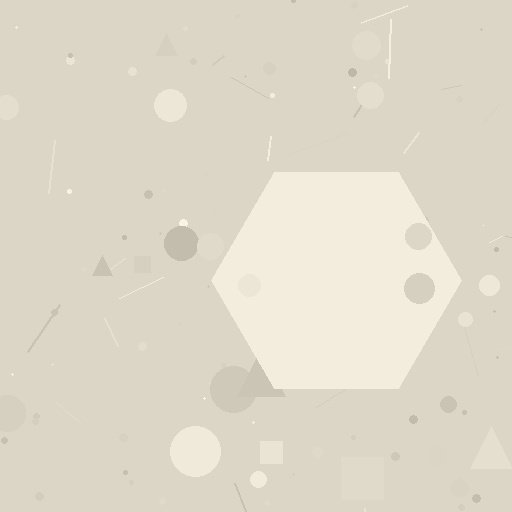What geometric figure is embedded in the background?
A hexagon is embedded in the background.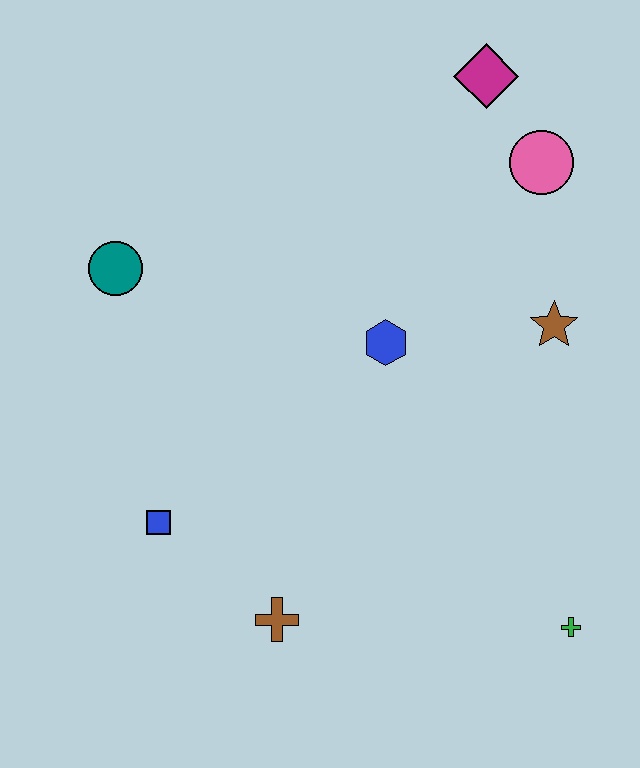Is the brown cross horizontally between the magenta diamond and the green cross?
No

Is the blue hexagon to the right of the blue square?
Yes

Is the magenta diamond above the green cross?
Yes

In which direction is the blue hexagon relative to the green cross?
The blue hexagon is above the green cross.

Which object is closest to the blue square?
The brown cross is closest to the blue square.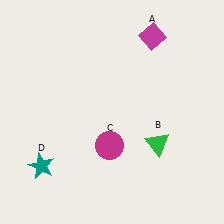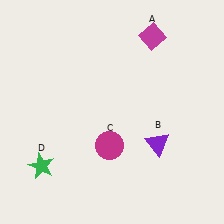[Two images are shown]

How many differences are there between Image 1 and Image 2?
There are 2 differences between the two images.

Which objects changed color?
B changed from green to purple. D changed from teal to green.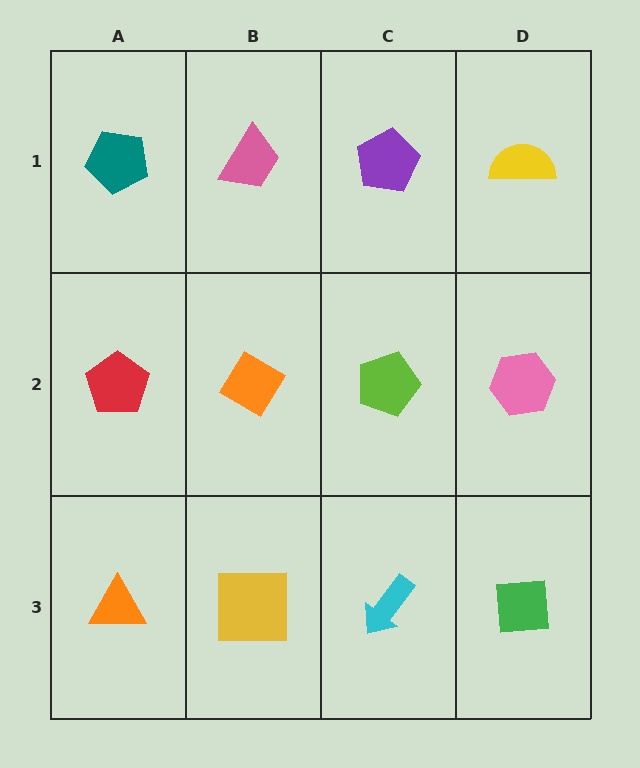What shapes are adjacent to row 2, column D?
A yellow semicircle (row 1, column D), a green square (row 3, column D), a lime pentagon (row 2, column C).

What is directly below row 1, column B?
An orange diamond.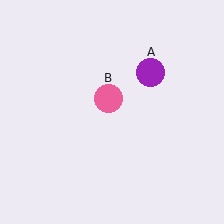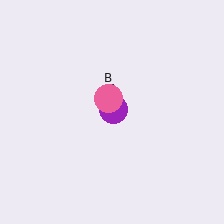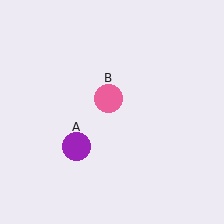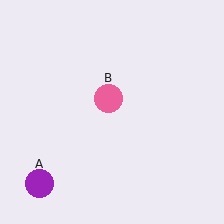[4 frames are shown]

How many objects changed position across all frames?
1 object changed position: purple circle (object A).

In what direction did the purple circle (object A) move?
The purple circle (object A) moved down and to the left.